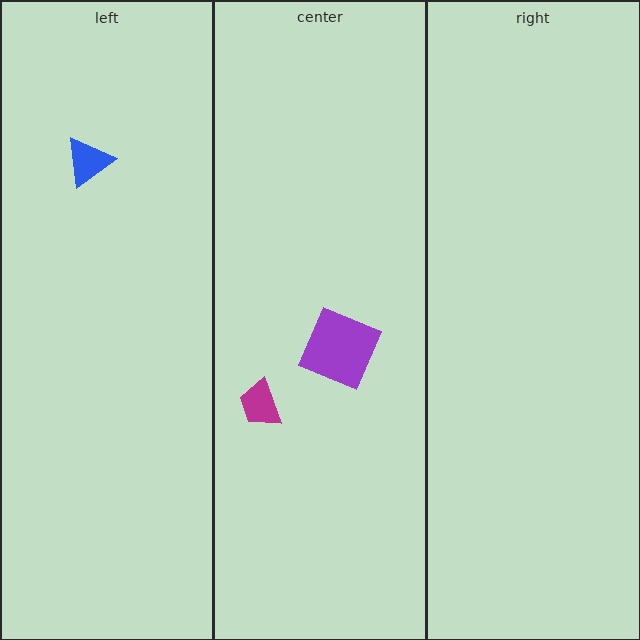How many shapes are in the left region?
1.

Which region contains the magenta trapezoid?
The center region.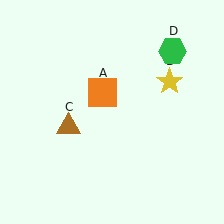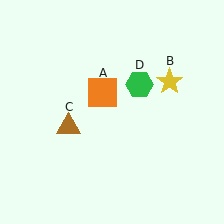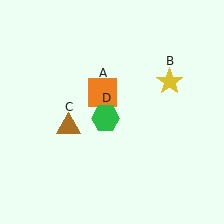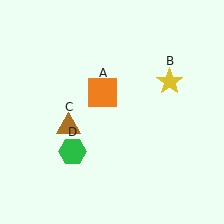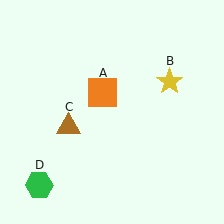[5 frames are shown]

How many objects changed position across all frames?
1 object changed position: green hexagon (object D).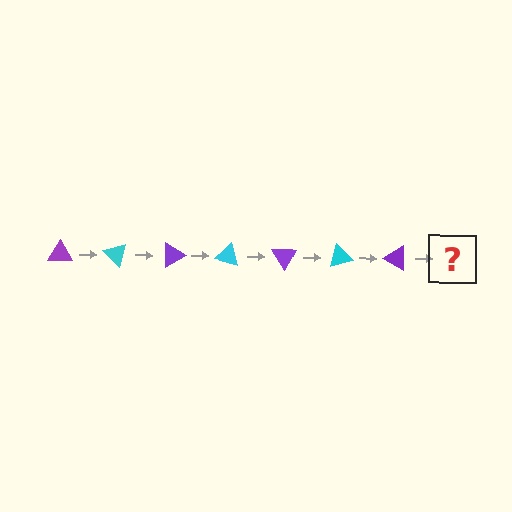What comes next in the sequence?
The next element should be a cyan triangle, rotated 315 degrees from the start.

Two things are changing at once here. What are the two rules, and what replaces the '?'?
The two rules are that it rotates 45 degrees each step and the color cycles through purple and cyan. The '?' should be a cyan triangle, rotated 315 degrees from the start.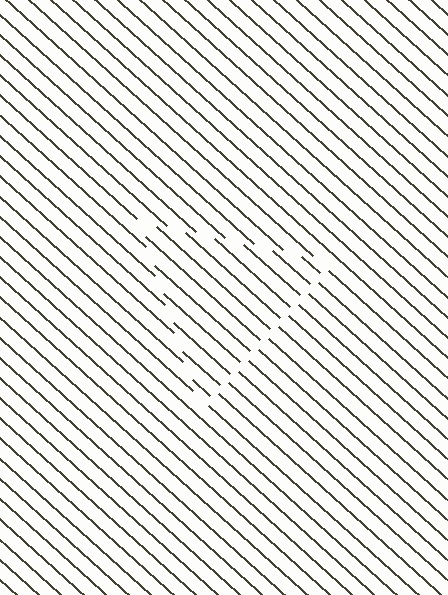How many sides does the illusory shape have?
3 sides — the line-ends trace a triangle.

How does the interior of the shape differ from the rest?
The interior of the shape contains the same grating, shifted by half a period — the contour is defined by the phase discontinuity where line-ends from the inner and outer gratings abut.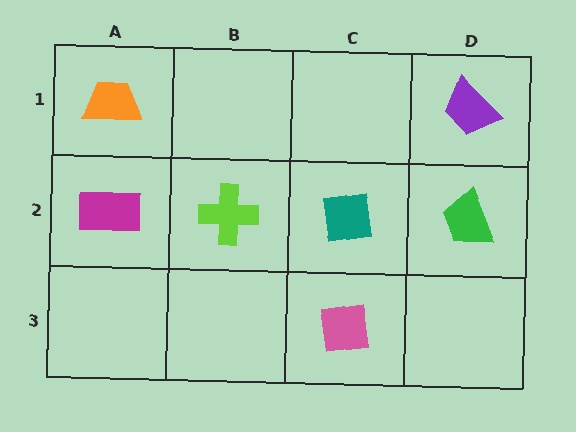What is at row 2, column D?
A green trapezoid.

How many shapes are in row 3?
1 shape.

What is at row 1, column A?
An orange trapezoid.